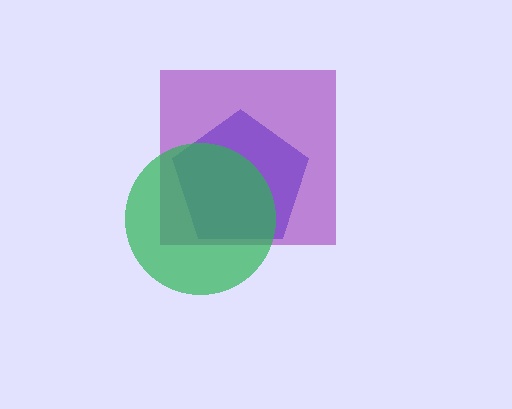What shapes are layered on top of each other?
The layered shapes are: a blue pentagon, a purple square, a green circle.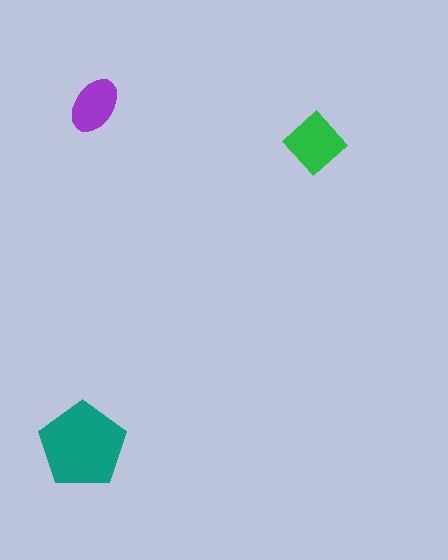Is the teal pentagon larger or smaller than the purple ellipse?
Larger.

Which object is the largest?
The teal pentagon.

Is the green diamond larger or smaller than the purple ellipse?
Larger.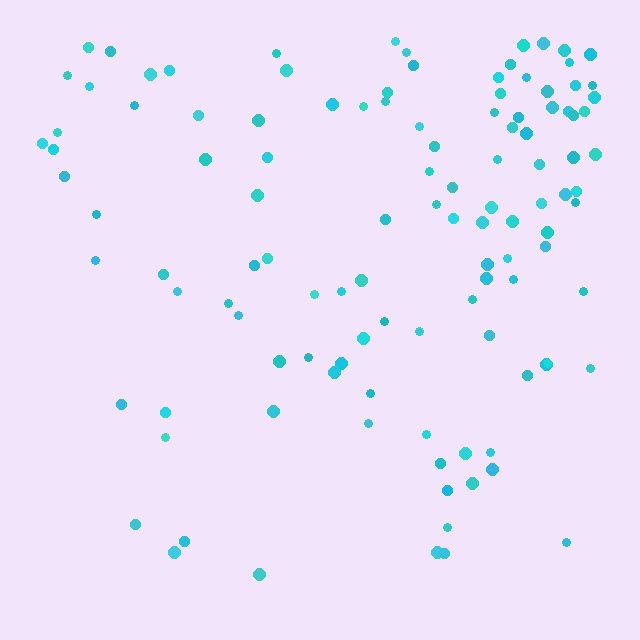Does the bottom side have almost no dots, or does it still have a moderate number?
Still a moderate number, just noticeably fewer than the top.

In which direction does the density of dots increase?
From bottom to top, with the top side densest.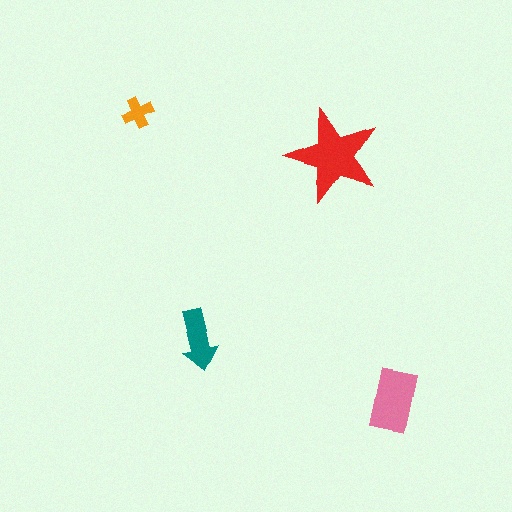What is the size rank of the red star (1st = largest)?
1st.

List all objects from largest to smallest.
The red star, the pink rectangle, the teal arrow, the orange cross.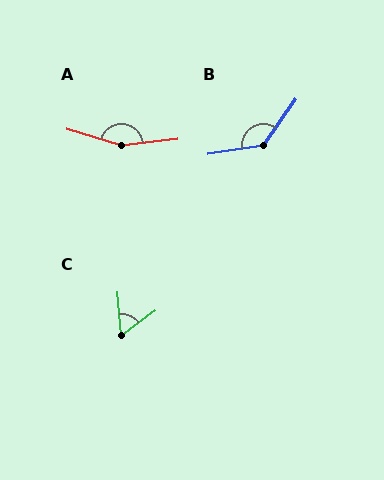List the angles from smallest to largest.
C (58°), B (134°), A (156°).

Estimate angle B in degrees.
Approximately 134 degrees.